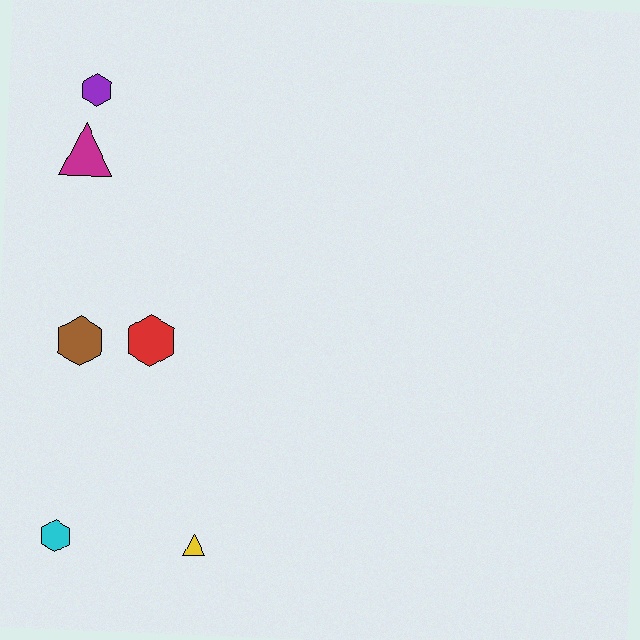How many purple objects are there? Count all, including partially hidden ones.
There is 1 purple object.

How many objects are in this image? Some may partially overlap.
There are 6 objects.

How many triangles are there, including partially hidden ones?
There are 2 triangles.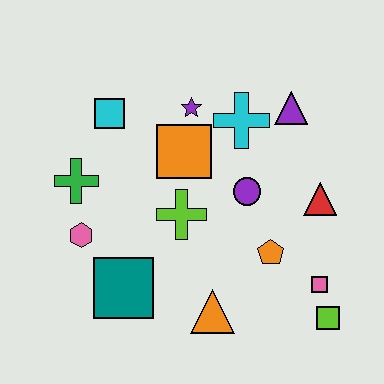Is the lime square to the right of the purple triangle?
Yes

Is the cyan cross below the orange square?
No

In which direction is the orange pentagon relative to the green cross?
The orange pentagon is to the right of the green cross.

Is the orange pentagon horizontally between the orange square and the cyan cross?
No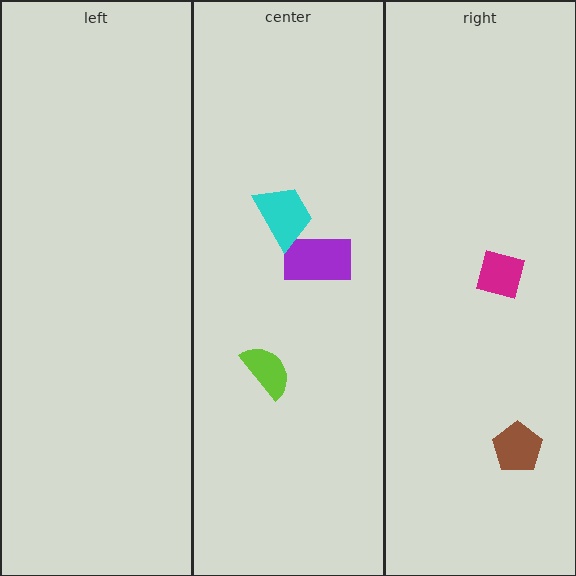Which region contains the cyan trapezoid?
The center region.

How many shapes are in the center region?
3.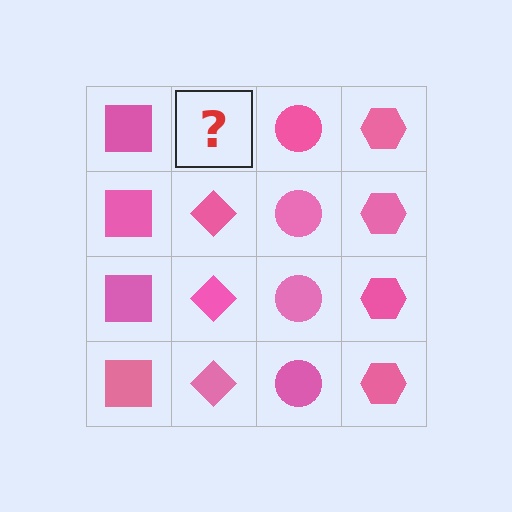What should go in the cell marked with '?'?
The missing cell should contain a pink diamond.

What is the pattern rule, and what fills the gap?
The rule is that each column has a consistent shape. The gap should be filled with a pink diamond.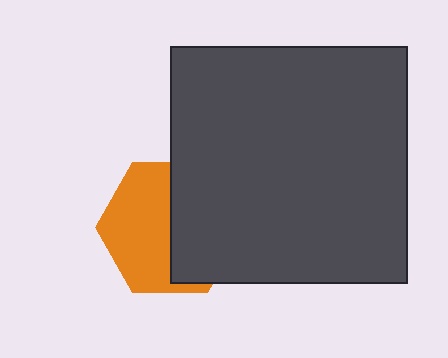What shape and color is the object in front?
The object in front is a dark gray square.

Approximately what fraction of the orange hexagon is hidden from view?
Roughly 48% of the orange hexagon is hidden behind the dark gray square.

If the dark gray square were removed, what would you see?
You would see the complete orange hexagon.